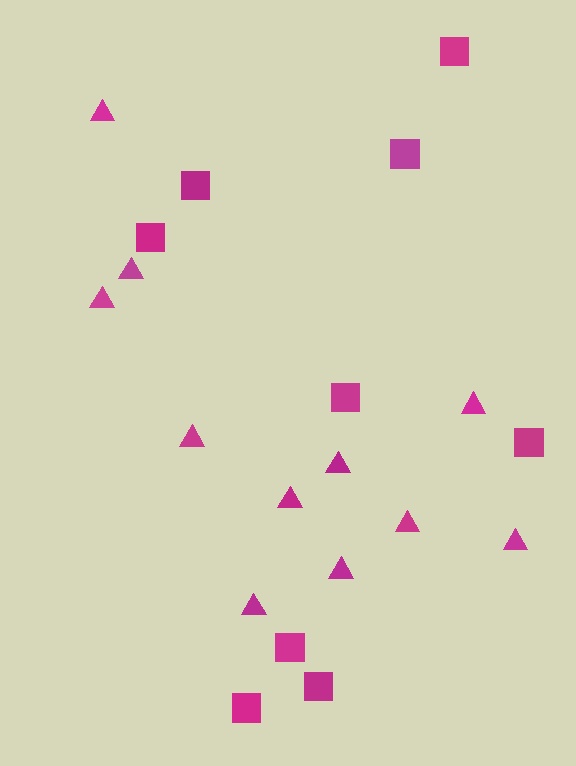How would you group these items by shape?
There are 2 groups: one group of triangles (11) and one group of squares (9).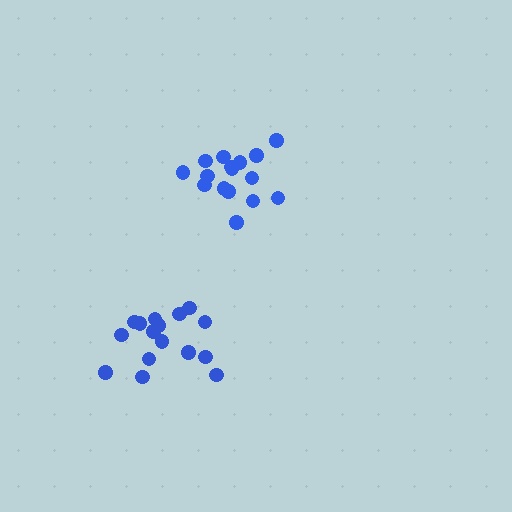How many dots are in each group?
Group 1: 16 dots, Group 2: 16 dots (32 total).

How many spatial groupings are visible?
There are 2 spatial groupings.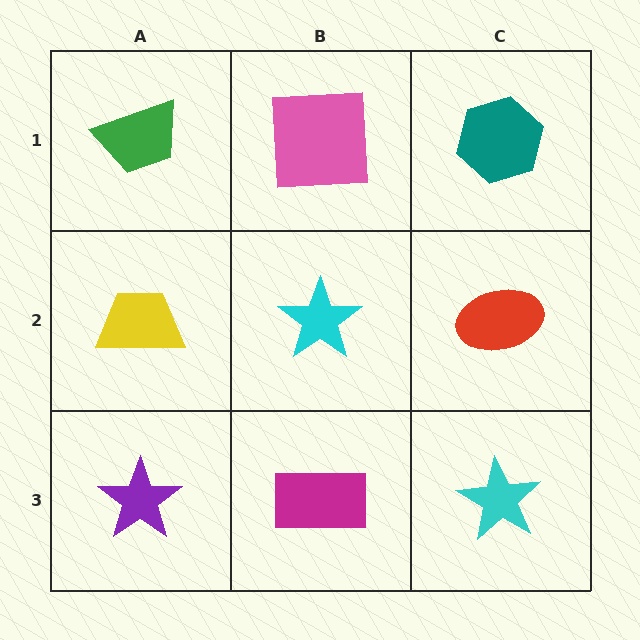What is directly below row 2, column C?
A cyan star.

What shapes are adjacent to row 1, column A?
A yellow trapezoid (row 2, column A), a pink square (row 1, column B).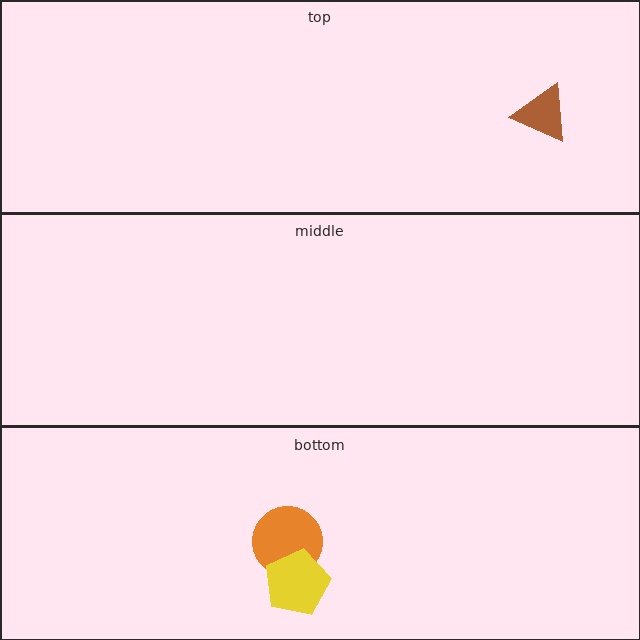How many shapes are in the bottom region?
2.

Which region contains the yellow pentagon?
The bottom region.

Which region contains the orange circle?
The bottom region.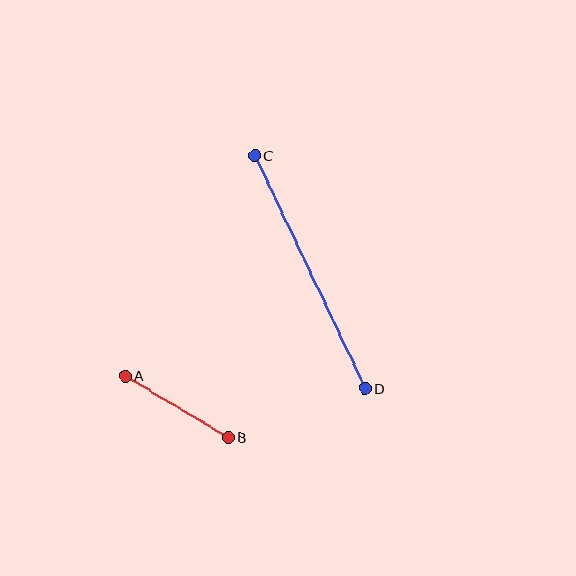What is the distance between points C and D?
The distance is approximately 258 pixels.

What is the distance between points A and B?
The distance is approximately 120 pixels.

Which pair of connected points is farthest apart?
Points C and D are farthest apart.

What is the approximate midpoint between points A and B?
The midpoint is at approximately (177, 407) pixels.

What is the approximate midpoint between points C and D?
The midpoint is at approximately (310, 272) pixels.